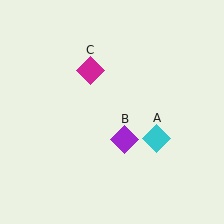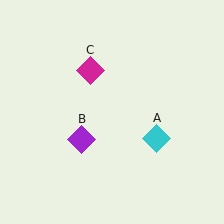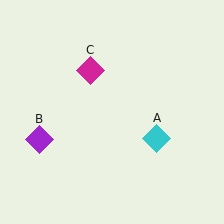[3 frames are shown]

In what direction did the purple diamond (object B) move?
The purple diamond (object B) moved left.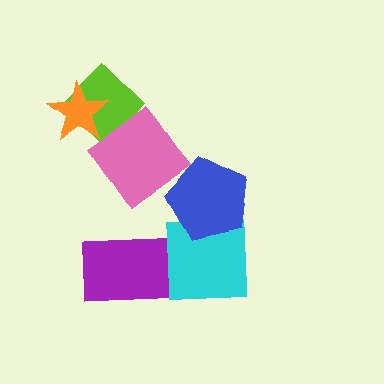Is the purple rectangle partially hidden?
Yes, it is partially covered by another shape.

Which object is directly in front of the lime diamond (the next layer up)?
The orange star is directly in front of the lime diamond.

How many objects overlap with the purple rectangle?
1 object overlaps with the purple rectangle.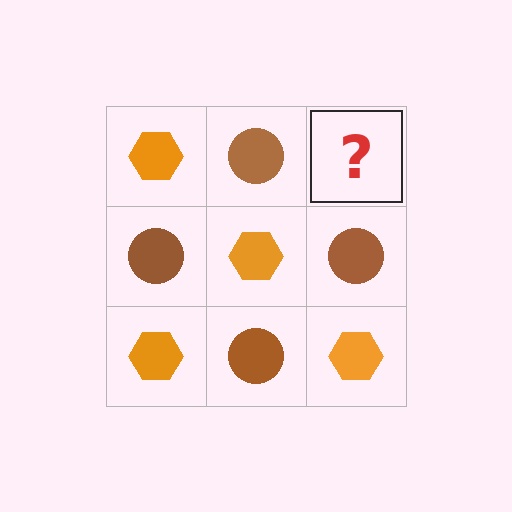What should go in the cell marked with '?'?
The missing cell should contain an orange hexagon.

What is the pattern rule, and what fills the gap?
The rule is that it alternates orange hexagon and brown circle in a checkerboard pattern. The gap should be filled with an orange hexagon.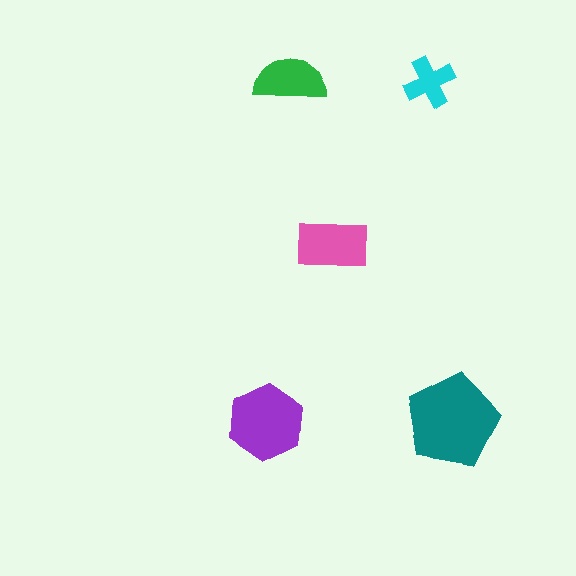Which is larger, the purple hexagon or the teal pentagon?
The teal pentagon.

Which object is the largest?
The teal pentagon.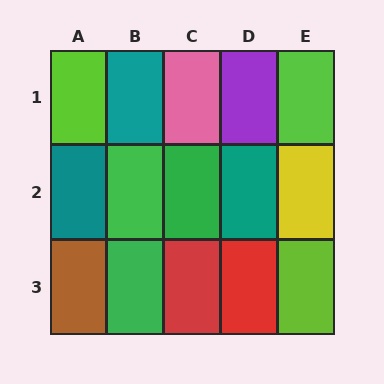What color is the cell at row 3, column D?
Red.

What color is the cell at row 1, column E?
Lime.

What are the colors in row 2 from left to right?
Teal, green, green, teal, yellow.